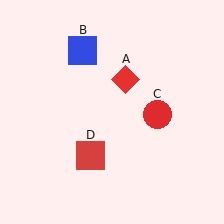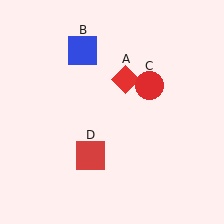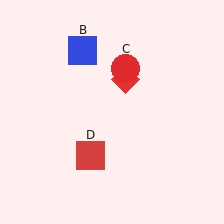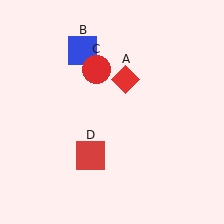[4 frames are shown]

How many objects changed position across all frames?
1 object changed position: red circle (object C).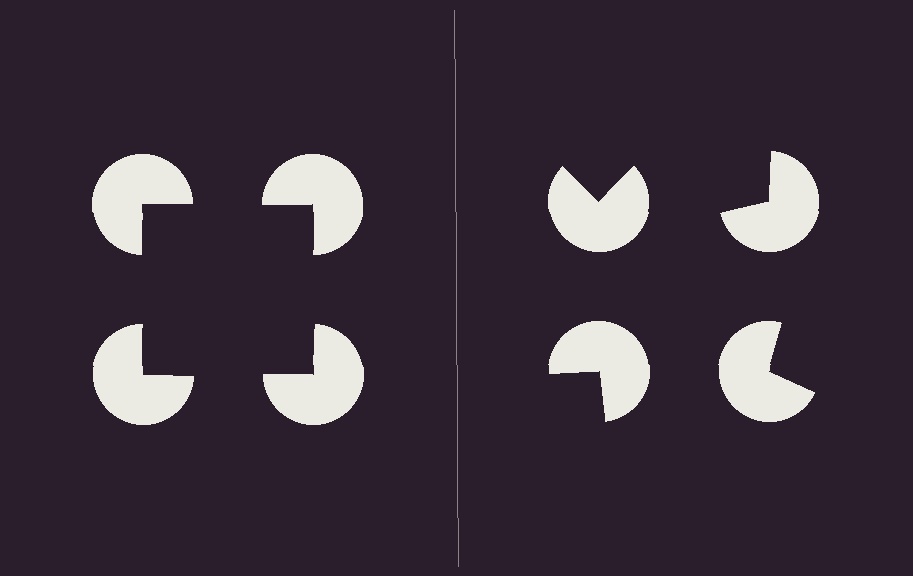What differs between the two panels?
The pac-man discs are positioned identically on both sides; only the wedge orientations differ. On the left they align to a square; on the right they are misaligned.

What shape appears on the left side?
An illusory square.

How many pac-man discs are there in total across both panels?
8 — 4 on each side.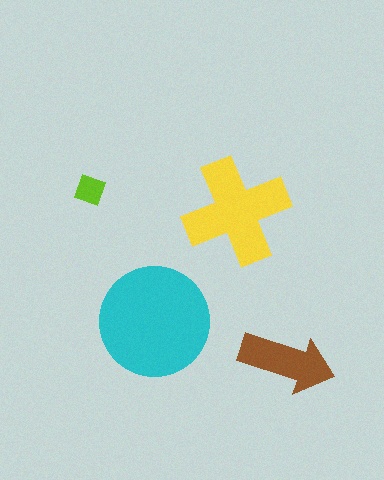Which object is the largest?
The cyan circle.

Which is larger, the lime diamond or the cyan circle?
The cyan circle.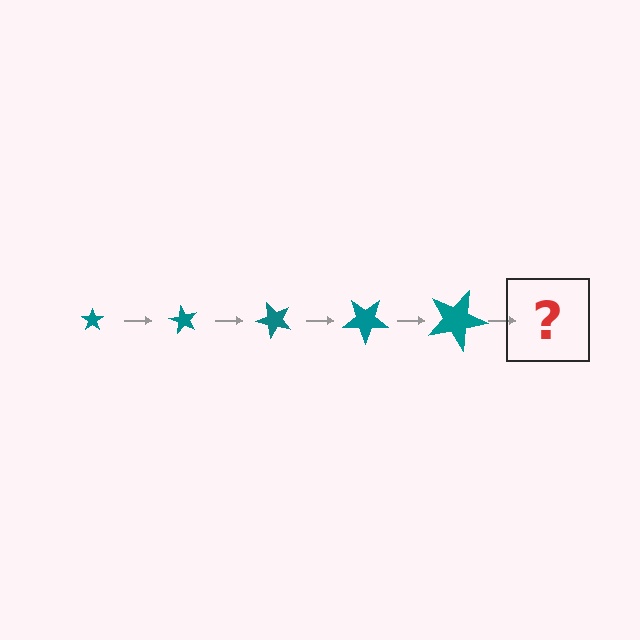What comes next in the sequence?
The next element should be a star, larger than the previous one and rotated 300 degrees from the start.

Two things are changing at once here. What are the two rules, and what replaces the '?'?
The two rules are that the star grows larger each step and it rotates 60 degrees each step. The '?' should be a star, larger than the previous one and rotated 300 degrees from the start.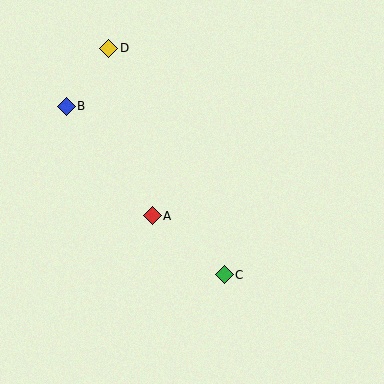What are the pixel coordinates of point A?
Point A is at (152, 216).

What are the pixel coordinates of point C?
Point C is at (224, 275).